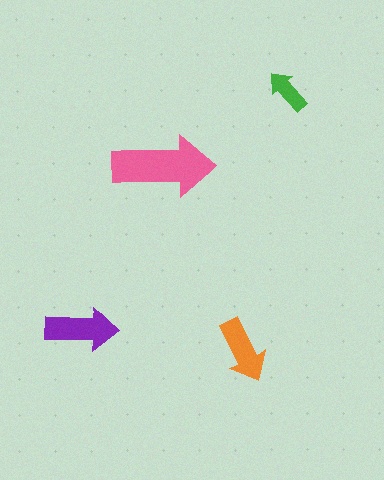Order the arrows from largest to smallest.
the pink one, the purple one, the orange one, the green one.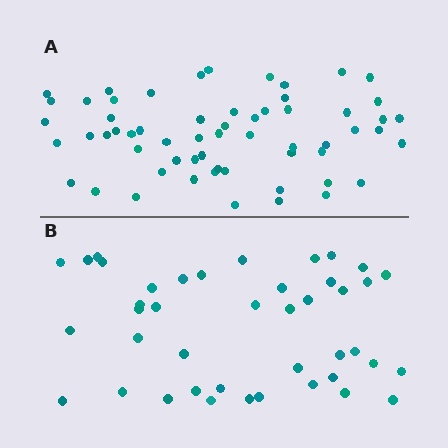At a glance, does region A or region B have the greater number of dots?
Region A (the top region) has more dots.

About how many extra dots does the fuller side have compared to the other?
Region A has approximately 20 more dots than region B.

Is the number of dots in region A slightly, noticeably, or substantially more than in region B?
Region A has noticeably more, but not dramatically so. The ratio is roughly 1.4 to 1.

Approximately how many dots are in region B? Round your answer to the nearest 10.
About 40 dots. (The exact count is 42, which rounds to 40.)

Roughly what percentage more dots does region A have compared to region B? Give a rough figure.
About 45% more.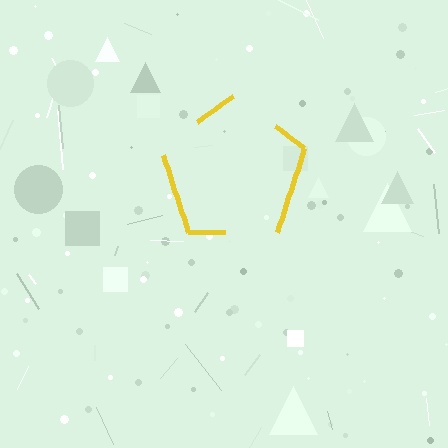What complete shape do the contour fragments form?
The contour fragments form a pentagon.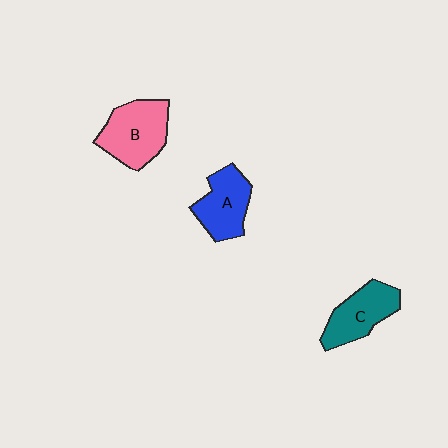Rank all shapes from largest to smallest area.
From largest to smallest: B (pink), C (teal), A (blue).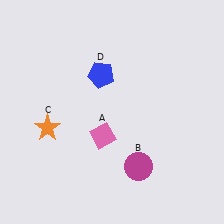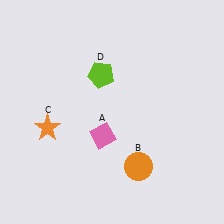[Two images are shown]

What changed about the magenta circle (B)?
In Image 1, B is magenta. In Image 2, it changed to orange.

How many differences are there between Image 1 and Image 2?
There are 2 differences between the two images.